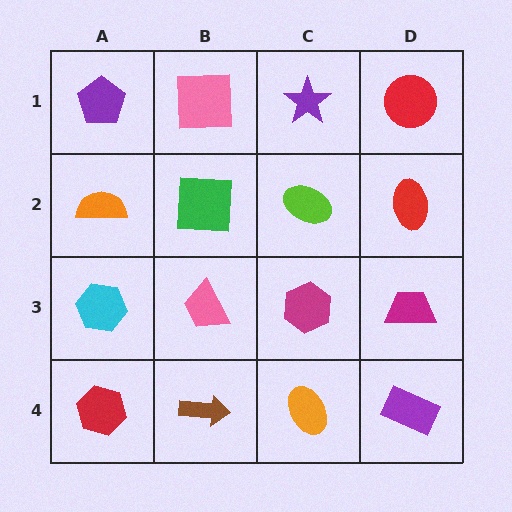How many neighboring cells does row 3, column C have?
4.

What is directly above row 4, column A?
A cyan hexagon.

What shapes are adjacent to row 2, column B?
A pink square (row 1, column B), a pink trapezoid (row 3, column B), an orange semicircle (row 2, column A), a lime ellipse (row 2, column C).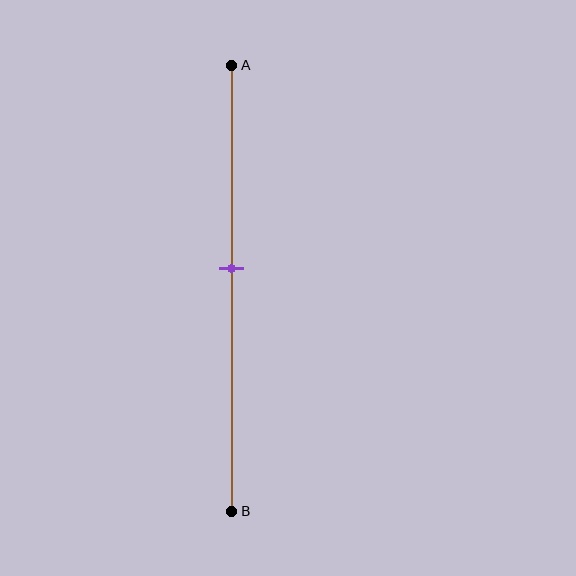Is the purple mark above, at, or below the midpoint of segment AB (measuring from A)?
The purple mark is above the midpoint of segment AB.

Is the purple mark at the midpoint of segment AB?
No, the mark is at about 45% from A, not at the 50% midpoint.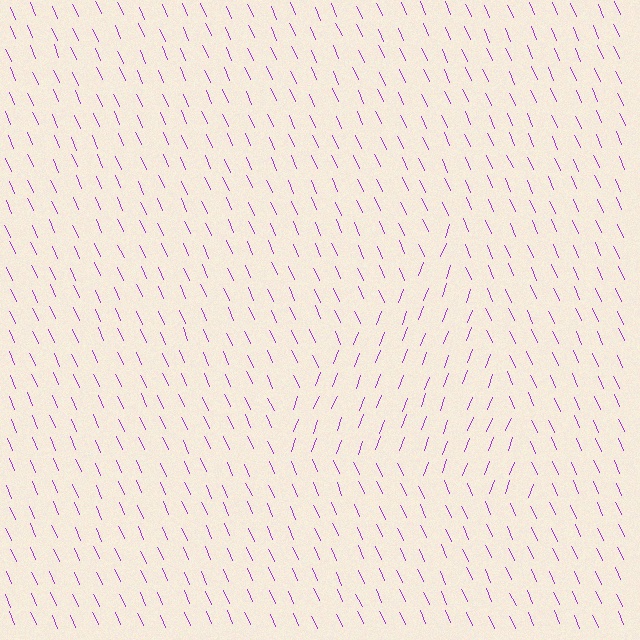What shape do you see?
I see a triangle.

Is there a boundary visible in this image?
Yes, there is a texture boundary formed by a change in line orientation.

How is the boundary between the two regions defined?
The boundary is defined purely by a change in line orientation (approximately 45 degrees difference). All lines are the same color and thickness.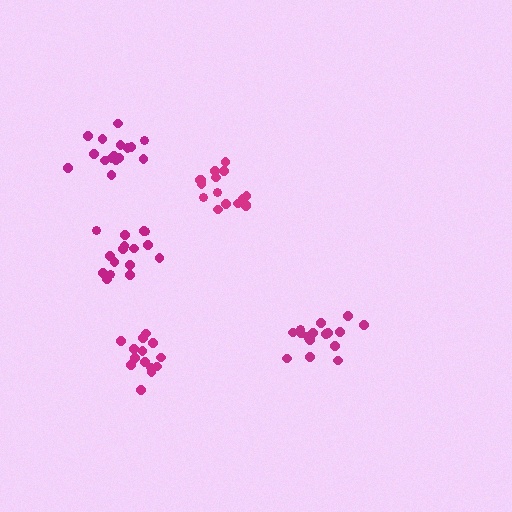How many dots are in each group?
Group 1: 16 dots, Group 2: 16 dots, Group 3: 16 dots, Group 4: 14 dots, Group 5: 16 dots (78 total).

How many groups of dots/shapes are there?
There are 5 groups.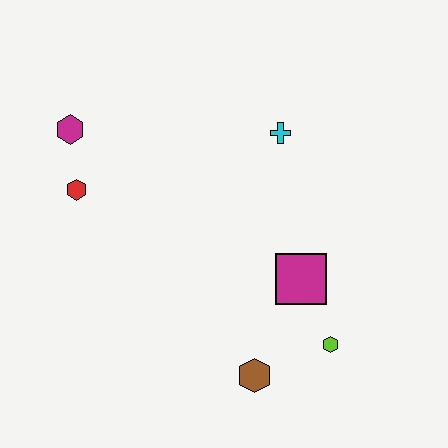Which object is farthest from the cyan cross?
The brown hexagon is farthest from the cyan cross.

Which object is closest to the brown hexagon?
The lime hexagon is closest to the brown hexagon.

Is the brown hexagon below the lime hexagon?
Yes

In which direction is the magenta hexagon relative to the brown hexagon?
The magenta hexagon is above the brown hexagon.